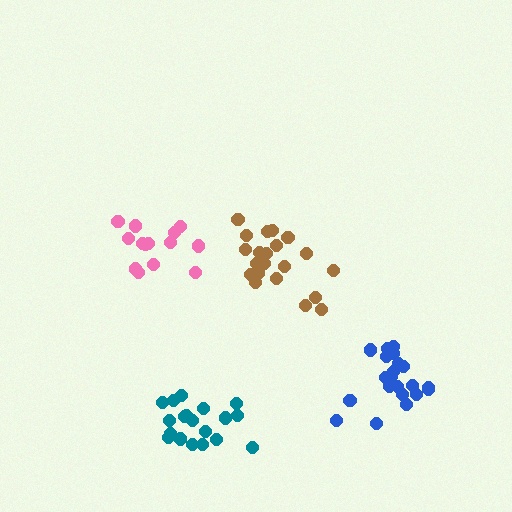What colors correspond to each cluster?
The clusters are colored: blue, brown, pink, teal.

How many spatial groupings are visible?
There are 4 spatial groupings.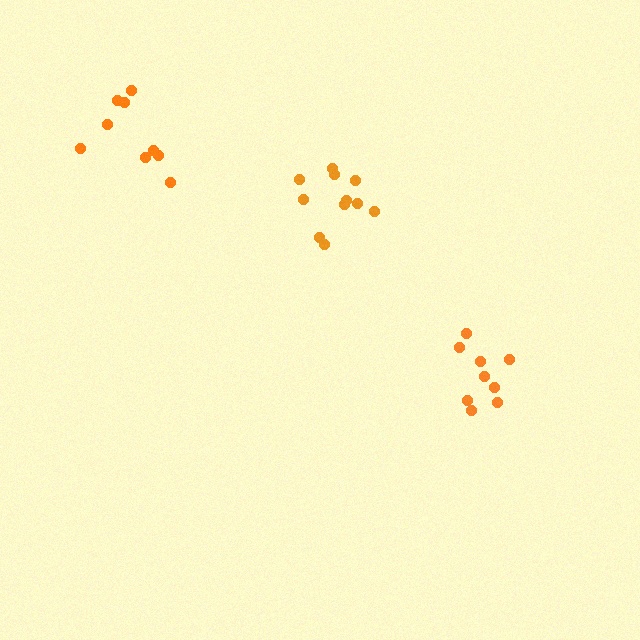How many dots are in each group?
Group 1: 11 dots, Group 2: 9 dots, Group 3: 9 dots (29 total).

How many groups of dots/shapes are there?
There are 3 groups.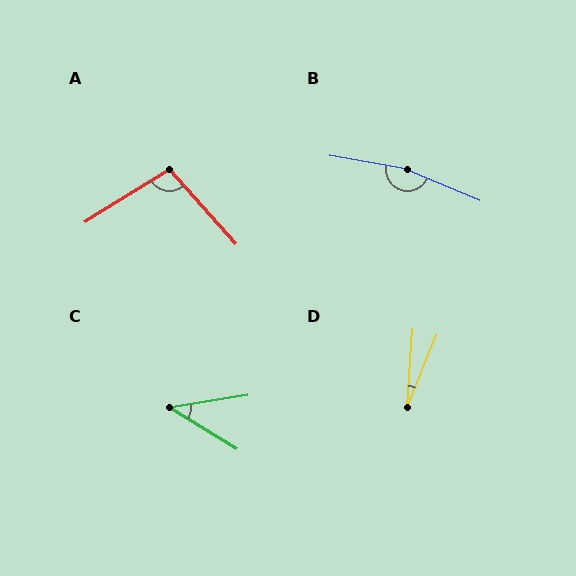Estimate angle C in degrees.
Approximately 41 degrees.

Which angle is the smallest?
D, at approximately 18 degrees.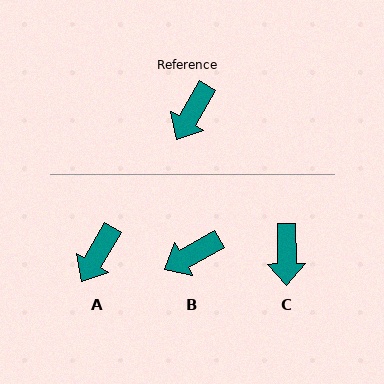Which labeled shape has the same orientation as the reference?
A.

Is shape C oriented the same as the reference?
No, it is off by about 30 degrees.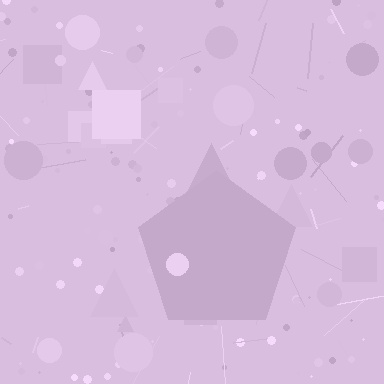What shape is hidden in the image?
A pentagon is hidden in the image.